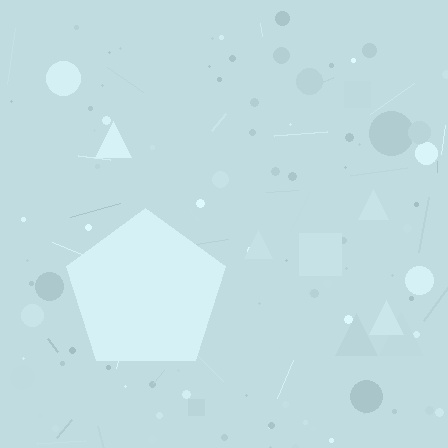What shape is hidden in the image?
A pentagon is hidden in the image.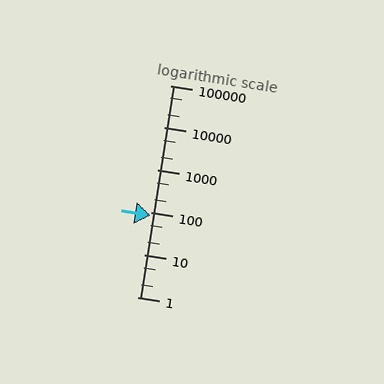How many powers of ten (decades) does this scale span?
The scale spans 5 decades, from 1 to 100000.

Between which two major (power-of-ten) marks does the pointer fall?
The pointer is between 10 and 100.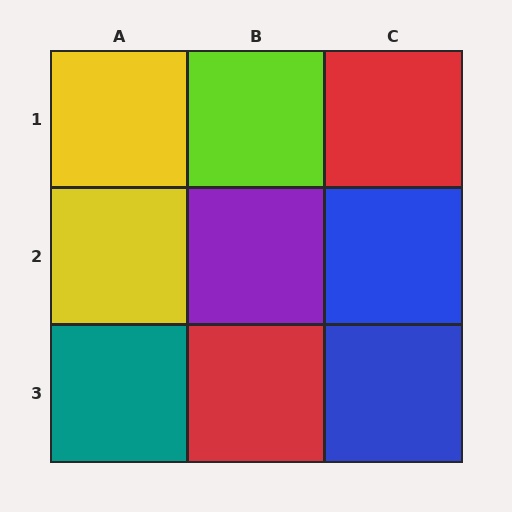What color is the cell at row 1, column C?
Red.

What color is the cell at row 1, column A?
Yellow.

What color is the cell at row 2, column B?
Purple.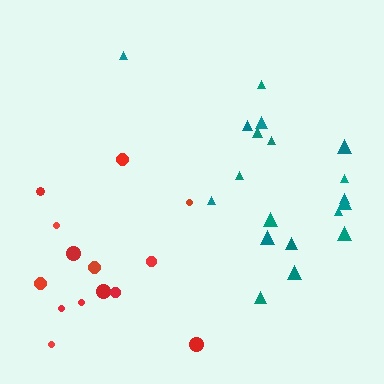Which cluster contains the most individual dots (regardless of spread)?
Teal (19).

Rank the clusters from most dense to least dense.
red, teal.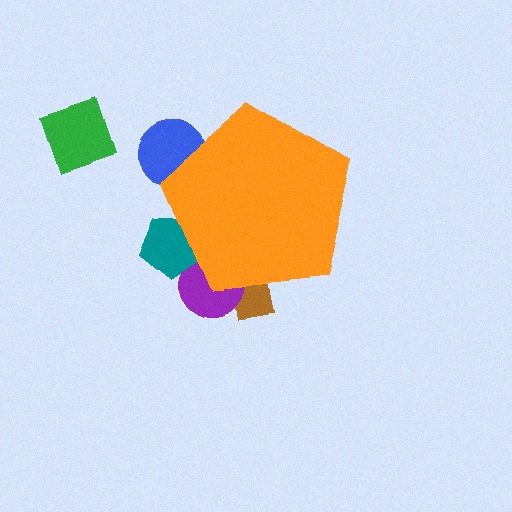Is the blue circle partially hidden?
Yes, the blue circle is partially hidden behind the orange pentagon.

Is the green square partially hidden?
No, the green square is fully visible.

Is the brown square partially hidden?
Yes, the brown square is partially hidden behind the orange pentagon.